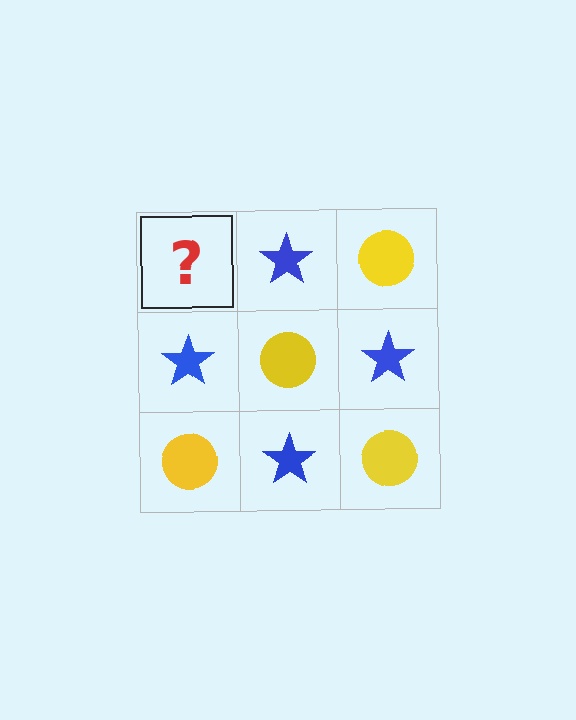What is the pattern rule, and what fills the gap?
The rule is that it alternates yellow circle and blue star in a checkerboard pattern. The gap should be filled with a yellow circle.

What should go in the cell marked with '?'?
The missing cell should contain a yellow circle.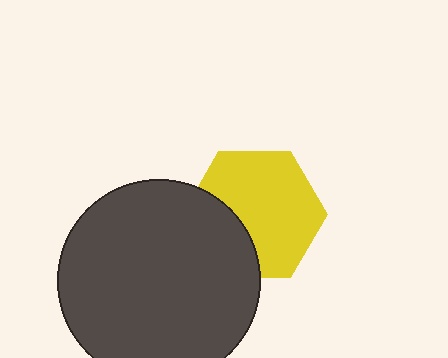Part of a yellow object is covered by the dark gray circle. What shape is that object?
It is a hexagon.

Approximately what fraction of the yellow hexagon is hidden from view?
Roughly 30% of the yellow hexagon is hidden behind the dark gray circle.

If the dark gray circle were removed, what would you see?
You would see the complete yellow hexagon.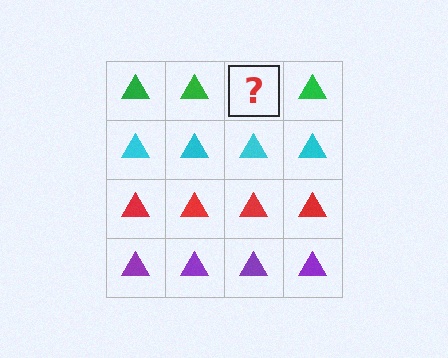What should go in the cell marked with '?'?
The missing cell should contain a green triangle.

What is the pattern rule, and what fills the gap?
The rule is that each row has a consistent color. The gap should be filled with a green triangle.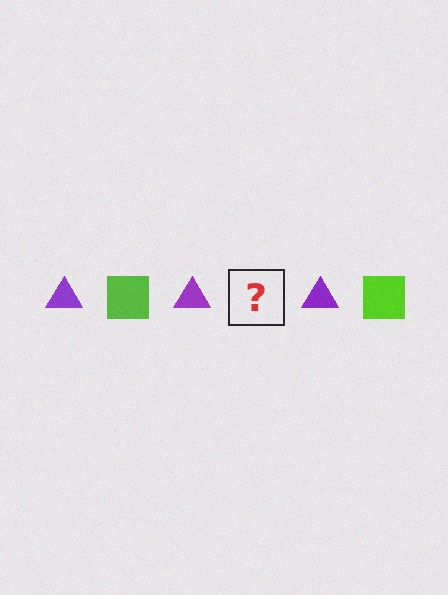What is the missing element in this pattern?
The missing element is a lime square.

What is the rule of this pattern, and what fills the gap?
The rule is that the pattern alternates between purple triangle and lime square. The gap should be filled with a lime square.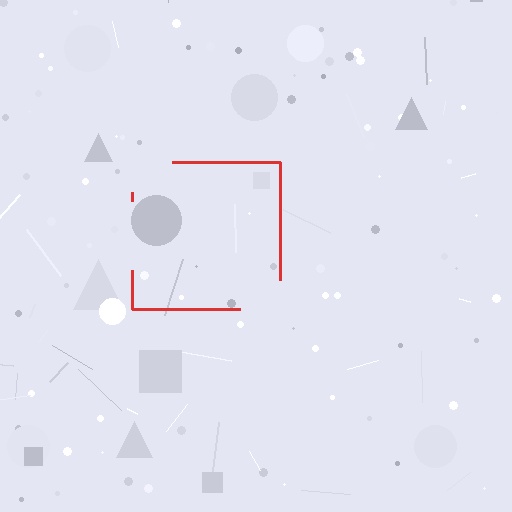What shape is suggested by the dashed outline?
The dashed outline suggests a square.